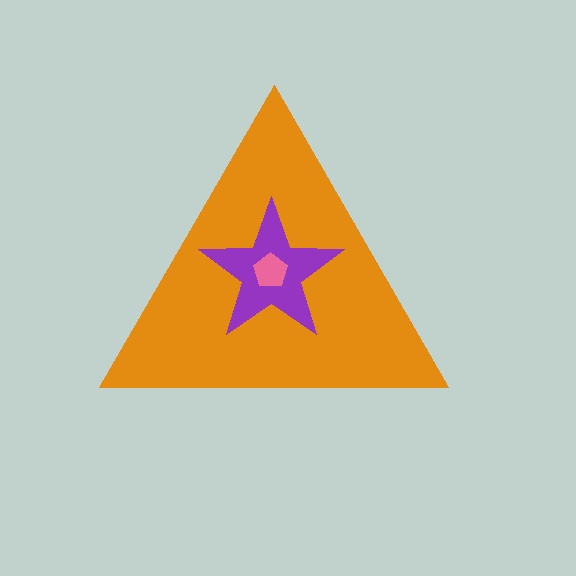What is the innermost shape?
The pink pentagon.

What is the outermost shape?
The orange triangle.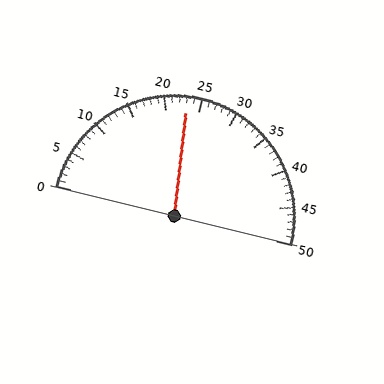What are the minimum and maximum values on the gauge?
The gauge ranges from 0 to 50.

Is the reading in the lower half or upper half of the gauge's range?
The reading is in the lower half of the range (0 to 50).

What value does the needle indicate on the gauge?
The needle indicates approximately 23.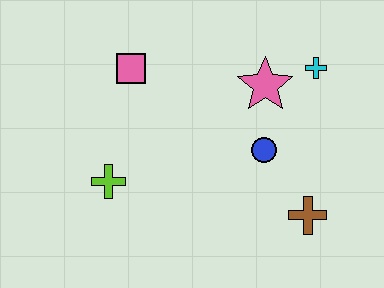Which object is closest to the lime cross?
The pink square is closest to the lime cross.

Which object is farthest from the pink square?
The brown cross is farthest from the pink square.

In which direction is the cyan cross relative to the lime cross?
The cyan cross is to the right of the lime cross.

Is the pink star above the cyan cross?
No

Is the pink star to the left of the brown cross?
Yes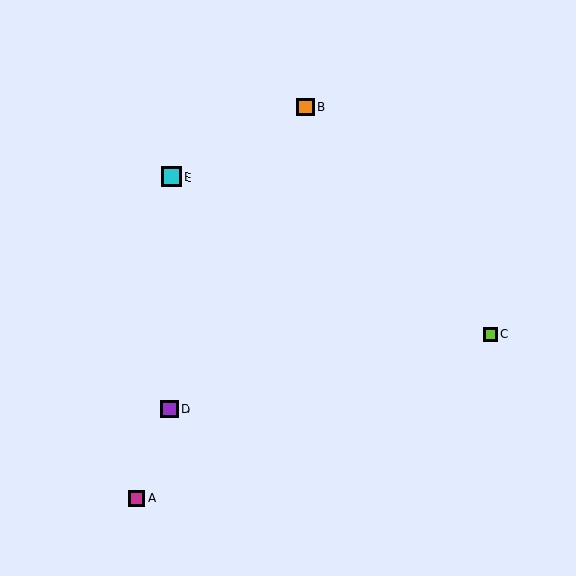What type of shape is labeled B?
Shape B is an orange square.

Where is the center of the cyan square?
The center of the cyan square is at (171, 177).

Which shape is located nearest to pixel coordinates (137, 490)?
The magenta square (labeled A) at (137, 498) is nearest to that location.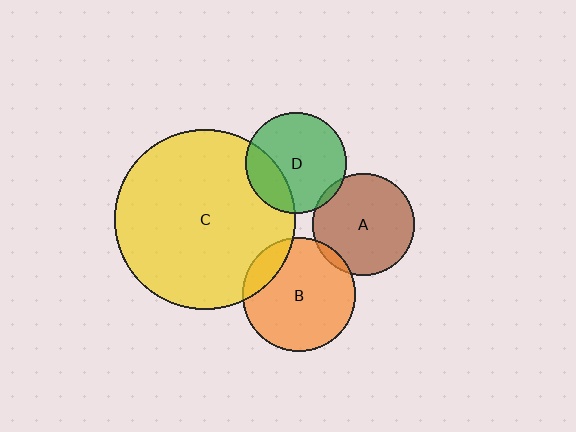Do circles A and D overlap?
Yes.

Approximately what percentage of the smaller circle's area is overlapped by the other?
Approximately 5%.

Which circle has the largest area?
Circle C (yellow).